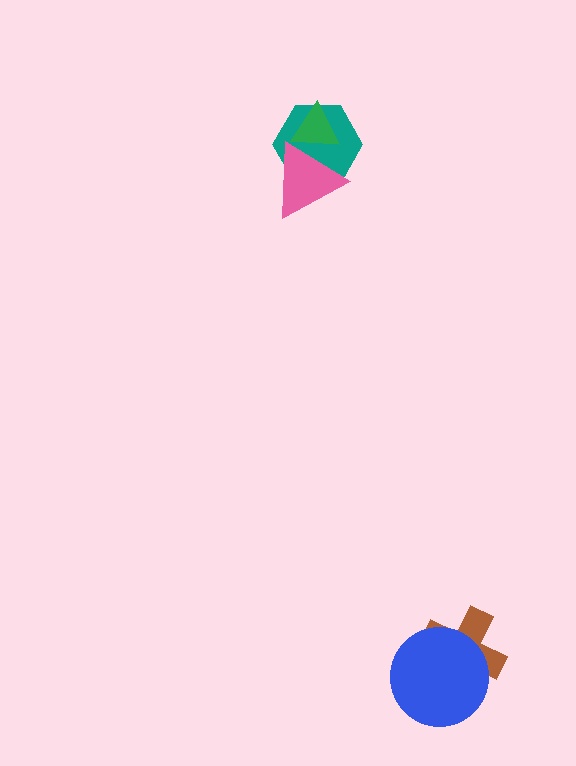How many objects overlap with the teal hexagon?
2 objects overlap with the teal hexagon.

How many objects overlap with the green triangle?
2 objects overlap with the green triangle.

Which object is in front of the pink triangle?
The green triangle is in front of the pink triangle.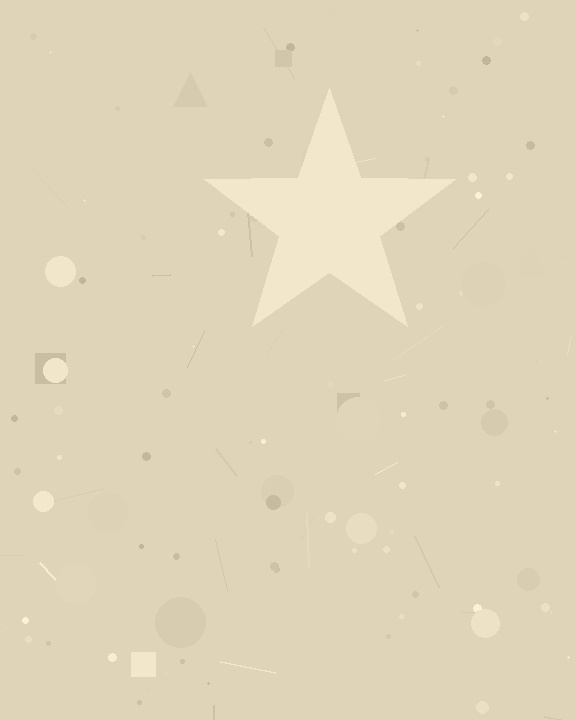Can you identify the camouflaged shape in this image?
The camouflaged shape is a star.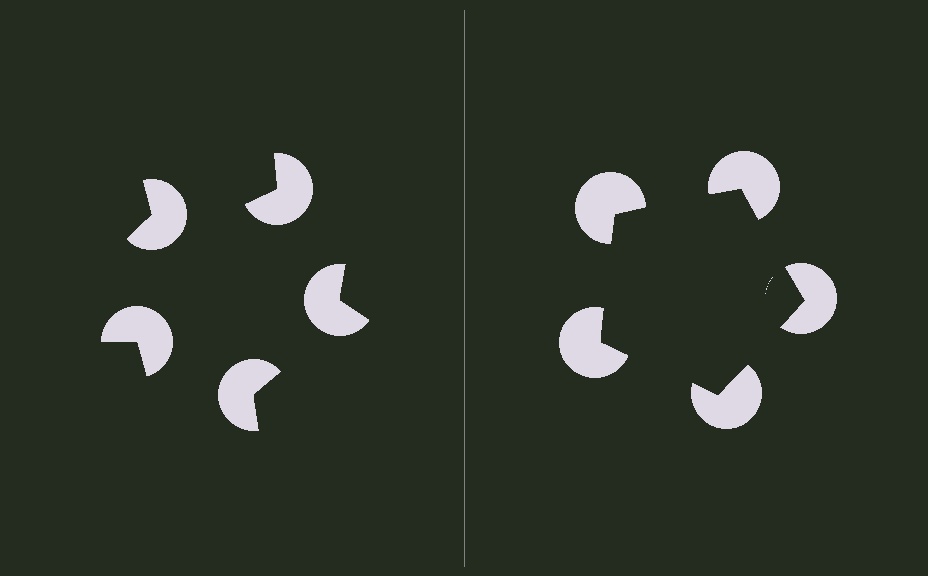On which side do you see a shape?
An illusory pentagon appears on the right side. On the left side the wedge cuts are rotated, so no coherent shape forms.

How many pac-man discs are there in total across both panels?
10 — 5 on each side.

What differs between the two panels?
The pac-man discs are positioned identically on both sides; only the wedge orientations differ. On the right they align to a pentagon; on the left they are misaligned.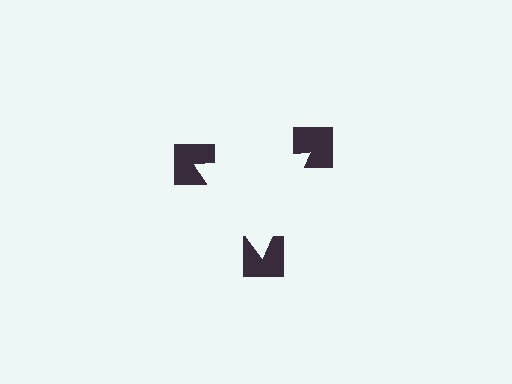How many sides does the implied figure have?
3 sides.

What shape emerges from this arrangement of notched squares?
An illusory triangle — its edges are inferred from the aligned wedge cuts in the notched squares, not physically drawn.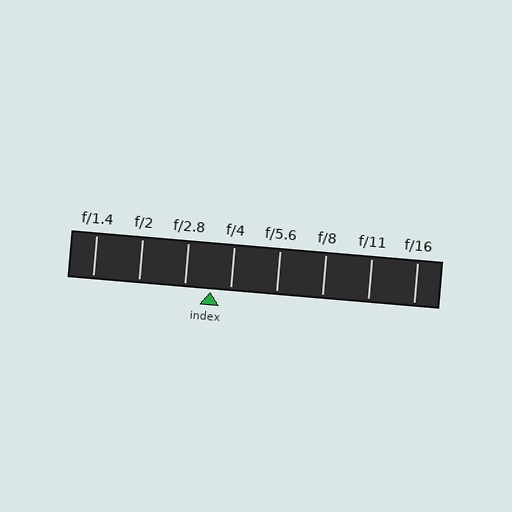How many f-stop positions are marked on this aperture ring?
There are 8 f-stop positions marked.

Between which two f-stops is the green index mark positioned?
The index mark is between f/2.8 and f/4.